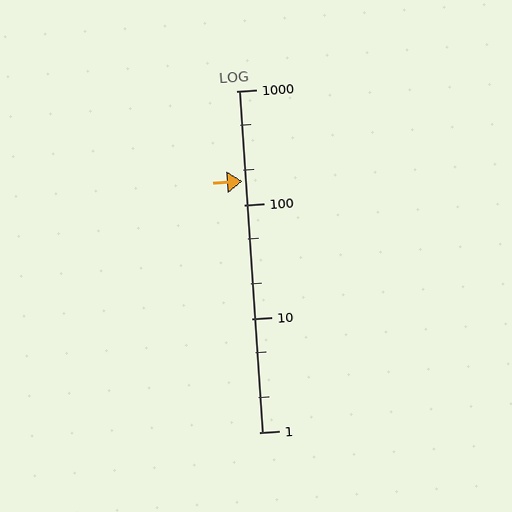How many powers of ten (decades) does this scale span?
The scale spans 3 decades, from 1 to 1000.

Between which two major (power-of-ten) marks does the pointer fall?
The pointer is between 100 and 1000.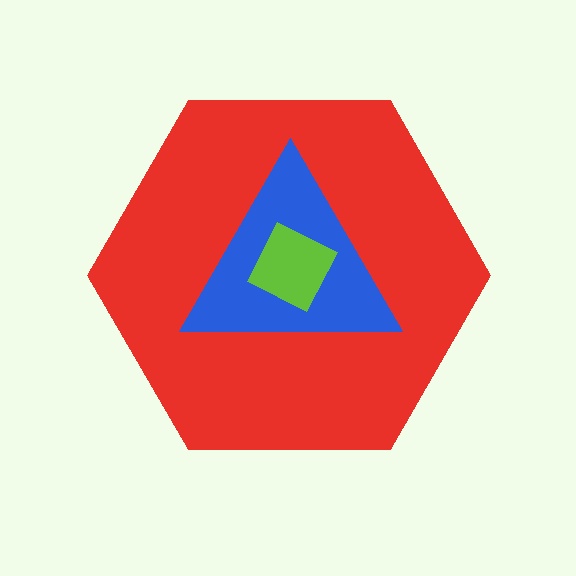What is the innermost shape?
The lime diamond.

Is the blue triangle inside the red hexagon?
Yes.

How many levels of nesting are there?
3.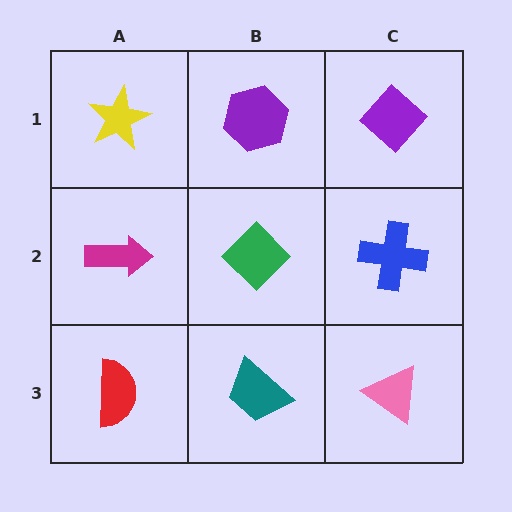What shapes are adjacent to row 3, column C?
A blue cross (row 2, column C), a teal trapezoid (row 3, column B).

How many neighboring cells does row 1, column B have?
3.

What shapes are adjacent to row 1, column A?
A magenta arrow (row 2, column A), a purple hexagon (row 1, column B).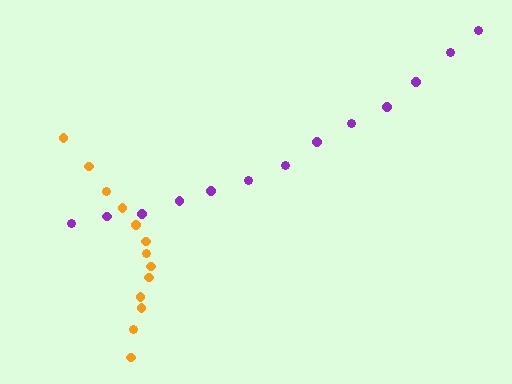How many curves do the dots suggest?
There are 2 distinct paths.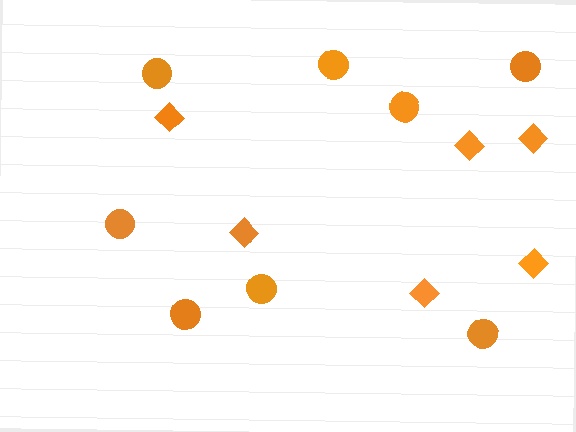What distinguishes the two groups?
There are 2 groups: one group of circles (8) and one group of diamonds (6).